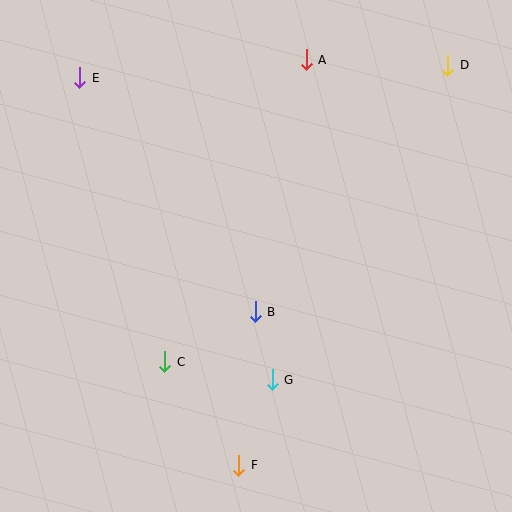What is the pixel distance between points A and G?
The distance between A and G is 322 pixels.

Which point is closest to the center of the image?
Point B at (255, 312) is closest to the center.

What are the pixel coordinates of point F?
Point F is at (239, 465).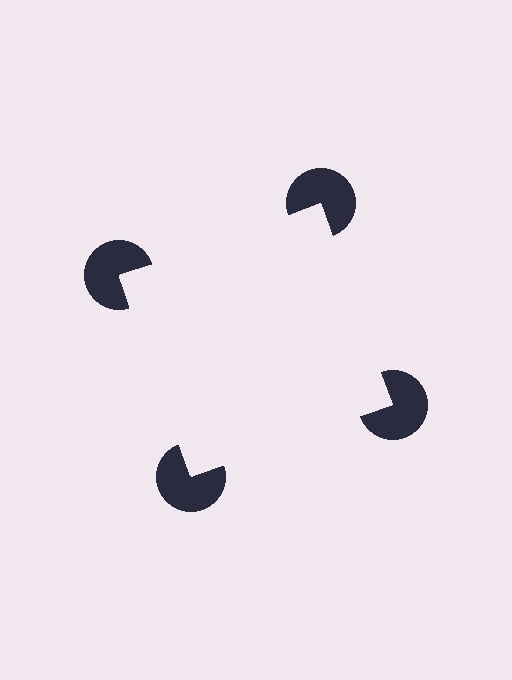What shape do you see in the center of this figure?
An illusory square — its edges are inferred from the aligned wedge cuts in the pac-man discs, not physically drawn.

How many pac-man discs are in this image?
There are 4 — one at each vertex of the illusory square.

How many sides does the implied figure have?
4 sides.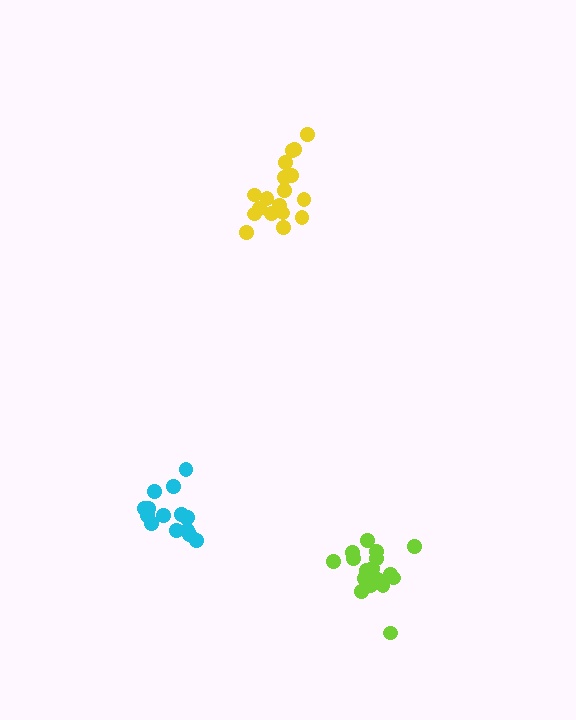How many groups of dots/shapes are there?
There are 3 groups.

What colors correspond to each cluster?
The clusters are colored: cyan, yellow, lime.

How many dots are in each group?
Group 1: 15 dots, Group 2: 18 dots, Group 3: 18 dots (51 total).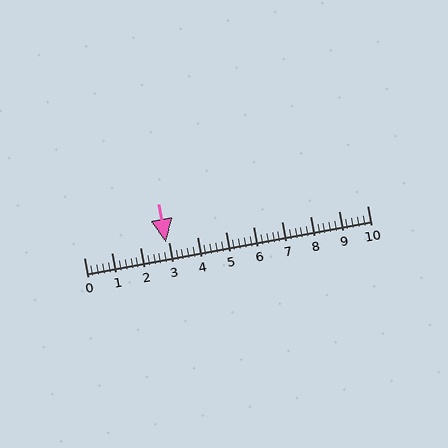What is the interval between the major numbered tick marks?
The major tick marks are spaced 1 units apart.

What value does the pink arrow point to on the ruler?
The pink arrow points to approximately 2.9.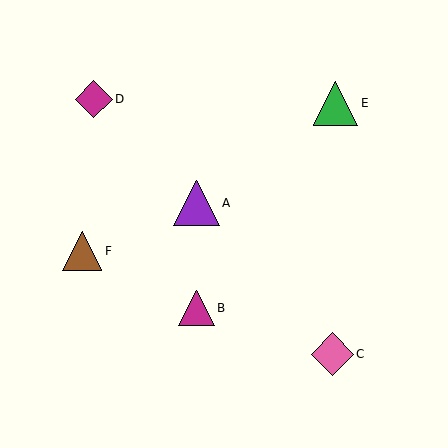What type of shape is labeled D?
Shape D is a magenta diamond.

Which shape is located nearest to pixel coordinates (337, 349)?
The pink diamond (labeled C) at (332, 354) is nearest to that location.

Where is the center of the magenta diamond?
The center of the magenta diamond is at (94, 99).